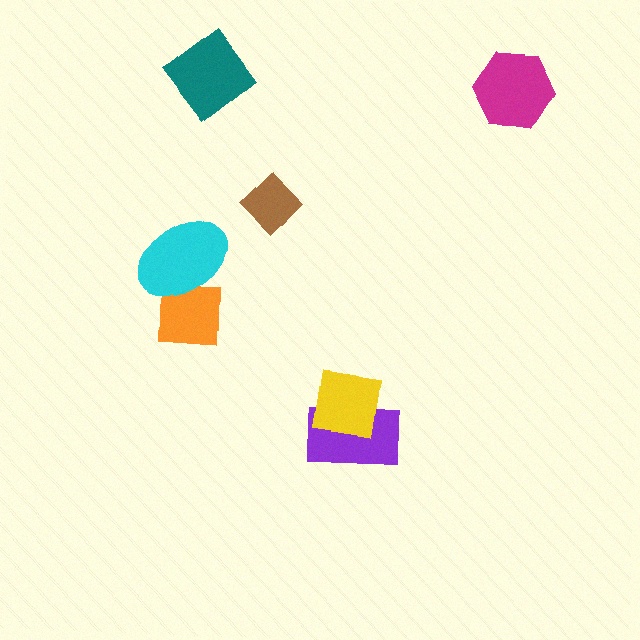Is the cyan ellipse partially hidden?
No, no other shape covers it.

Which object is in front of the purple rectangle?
The yellow square is in front of the purple rectangle.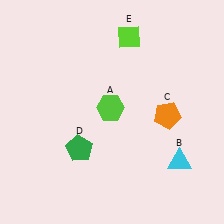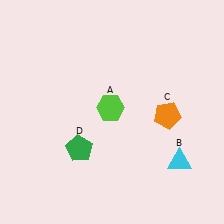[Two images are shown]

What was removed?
The lime diamond (E) was removed in Image 2.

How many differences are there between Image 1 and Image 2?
There is 1 difference between the two images.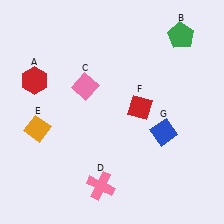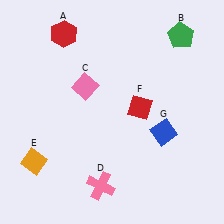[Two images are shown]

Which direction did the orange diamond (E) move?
The orange diamond (E) moved down.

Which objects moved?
The objects that moved are: the red hexagon (A), the orange diamond (E).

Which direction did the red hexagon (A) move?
The red hexagon (A) moved up.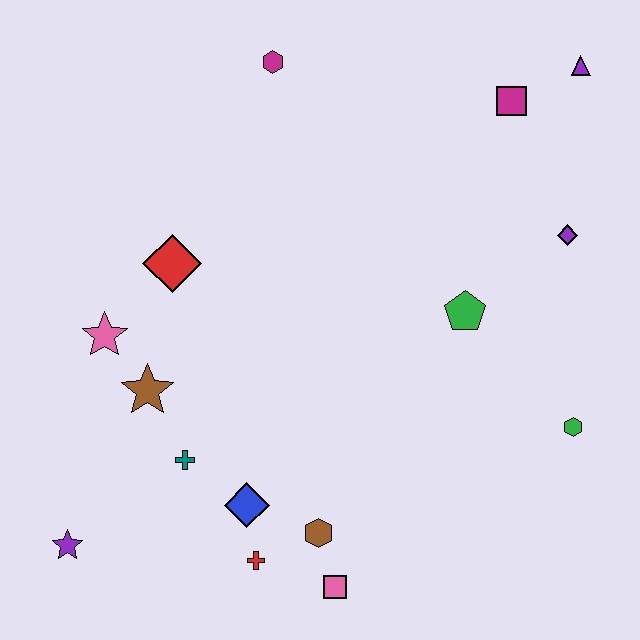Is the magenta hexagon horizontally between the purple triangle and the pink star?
Yes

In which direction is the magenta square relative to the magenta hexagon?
The magenta square is to the right of the magenta hexagon.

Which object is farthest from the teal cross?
The purple triangle is farthest from the teal cross.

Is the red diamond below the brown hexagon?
No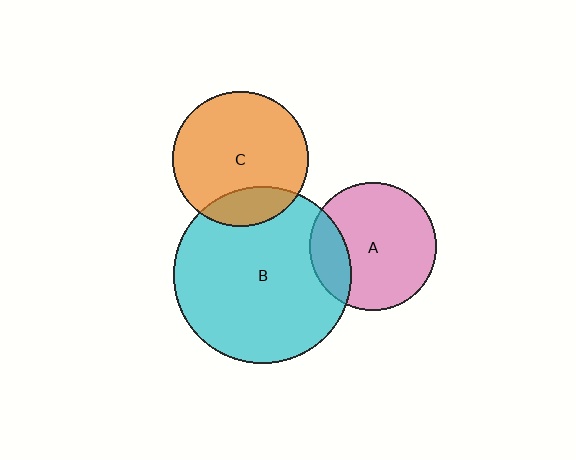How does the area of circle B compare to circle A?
Approximately 1.9 times.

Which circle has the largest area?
Circle B (cyan).